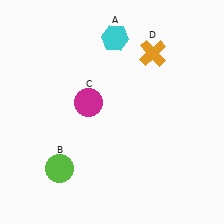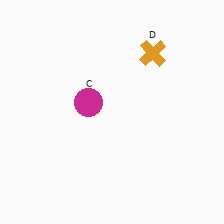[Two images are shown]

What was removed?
The lime circle (B), the cyan hexagon (A) were removed in Image 2.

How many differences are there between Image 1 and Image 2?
There are 2 differences between the two images.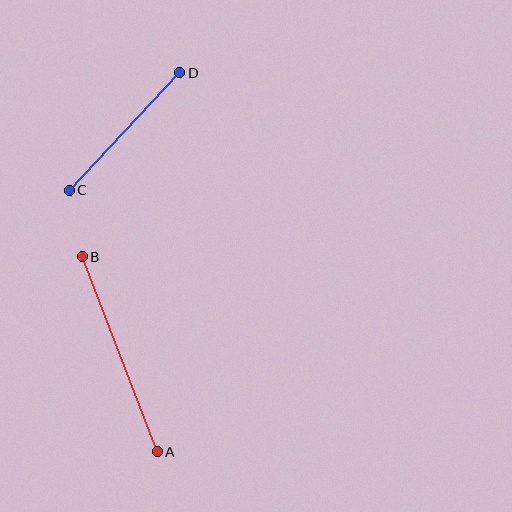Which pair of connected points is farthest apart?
Points A and B are farthest apart.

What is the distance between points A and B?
The distance is approximately 209 pixels.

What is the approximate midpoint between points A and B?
The midpoint is at approximately (120, 354) pixels.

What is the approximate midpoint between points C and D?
The midpoint is at approximately (125, 131) pixels.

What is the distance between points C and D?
The distance is approximately 162 pixels.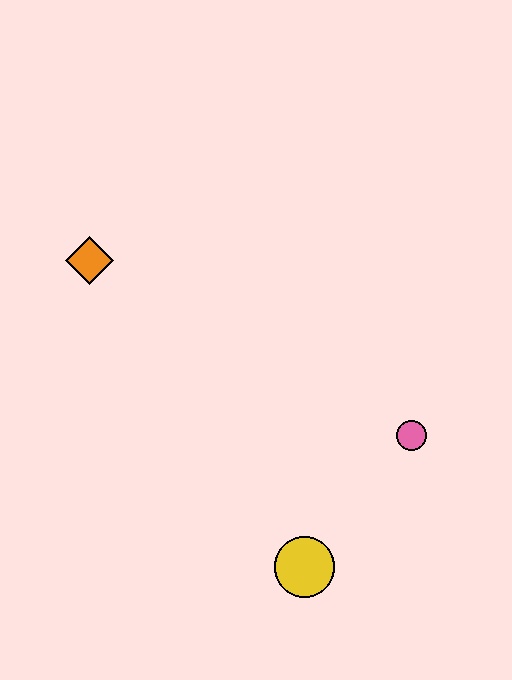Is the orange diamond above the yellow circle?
Yes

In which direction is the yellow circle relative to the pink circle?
The yellow circle is below the pink circle.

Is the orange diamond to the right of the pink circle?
No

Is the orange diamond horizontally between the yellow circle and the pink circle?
No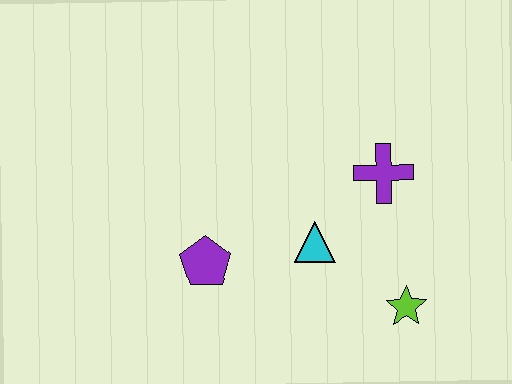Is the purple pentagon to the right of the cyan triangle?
No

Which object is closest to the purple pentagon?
The cyan triangle is closest to the purple pentagon.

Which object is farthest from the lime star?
The purple pentagon is farthest from the lime star.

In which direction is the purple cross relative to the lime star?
The purple cross is above the lime star.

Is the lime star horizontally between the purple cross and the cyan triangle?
No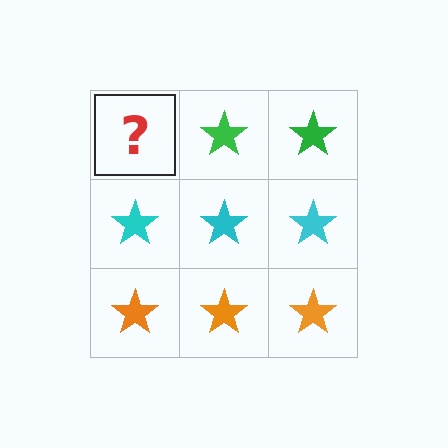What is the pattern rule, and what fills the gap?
The rule is that each row has a consistent color. The gap should be filled with a green star.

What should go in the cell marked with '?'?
The missing cell should contain a green star.